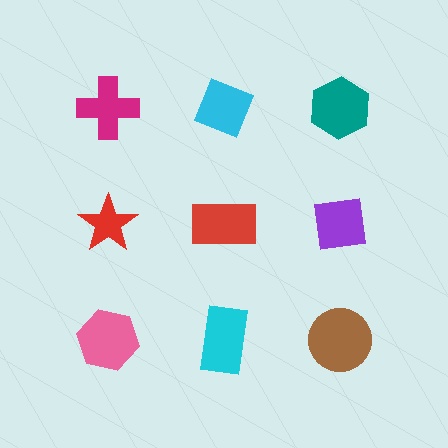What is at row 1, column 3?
A teal hexagon.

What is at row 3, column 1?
A pink hexagon.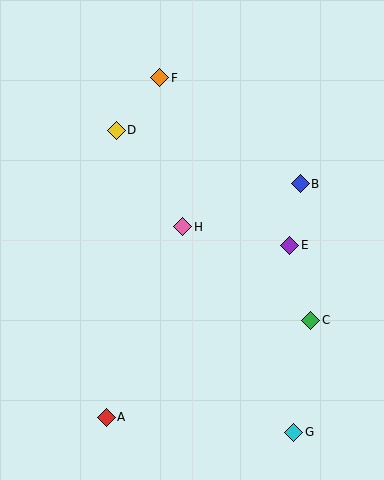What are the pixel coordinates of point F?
Point F is at (160, 78).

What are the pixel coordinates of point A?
Point A is at (106, 417).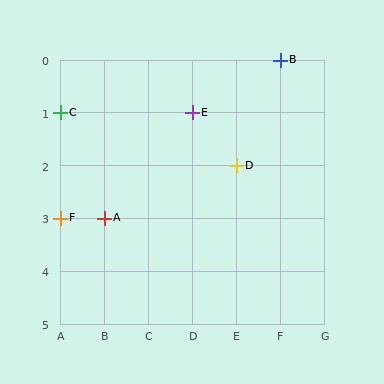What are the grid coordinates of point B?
Point B is at grid coordinates (F, 0).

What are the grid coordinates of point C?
Point C is at grid coordinates (A, 1).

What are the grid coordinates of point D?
Point D is at grid coordinates (E, 2).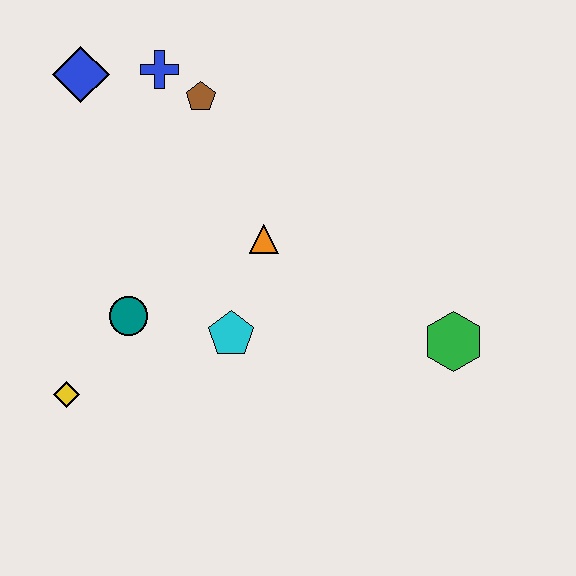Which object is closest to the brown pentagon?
The blue cross is closest to the brown pentagon.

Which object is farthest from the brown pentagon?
The green hexagon is farthest from the brown pentagon.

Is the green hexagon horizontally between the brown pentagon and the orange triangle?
No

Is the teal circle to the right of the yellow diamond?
Yes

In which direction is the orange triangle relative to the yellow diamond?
The orange triangle is to the right of the yellow diamond.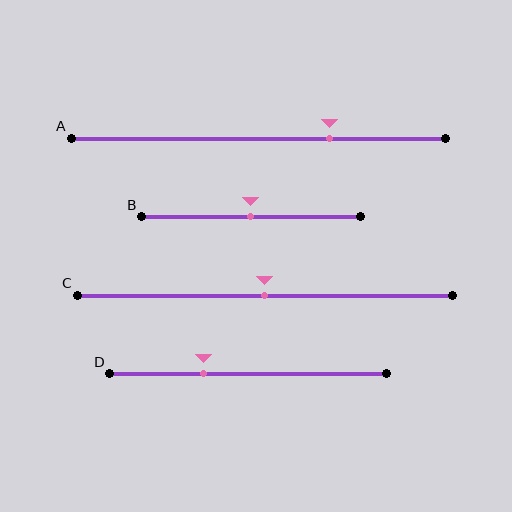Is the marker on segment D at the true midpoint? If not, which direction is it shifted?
No, the marker on segment D is shifted to the left by about 16% of the segment length.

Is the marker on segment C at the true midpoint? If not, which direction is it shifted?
Yes, the marker on segment C is at the true midpoint.